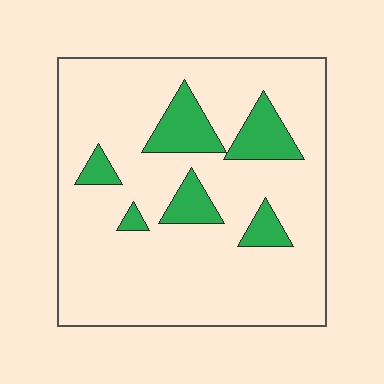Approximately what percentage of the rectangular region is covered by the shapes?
Approximately 15%.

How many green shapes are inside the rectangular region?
6.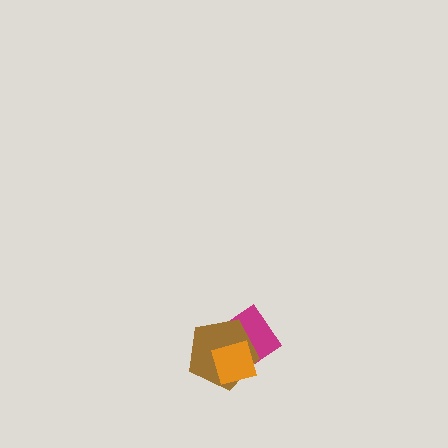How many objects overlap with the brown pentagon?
2 objects overlap with the brown pentagon.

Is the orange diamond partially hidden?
No, no other shape covers it.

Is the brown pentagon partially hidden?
Yes, it is partially covered by another shape.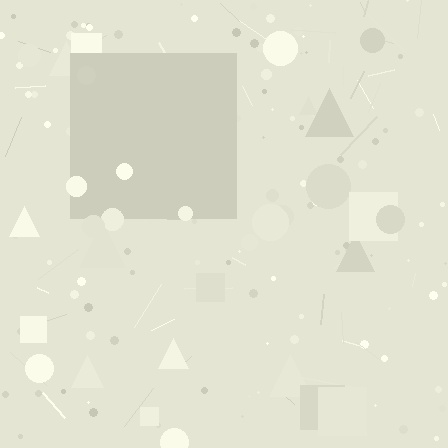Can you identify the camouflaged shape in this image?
The camouflaged shape is a square.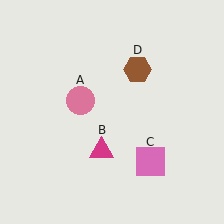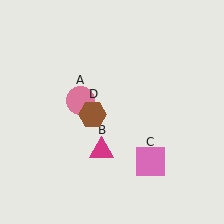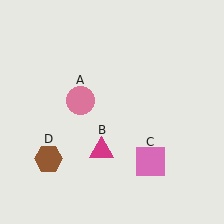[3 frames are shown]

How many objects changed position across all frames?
1 object changed position: brown hexagon (object D).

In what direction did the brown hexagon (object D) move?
The brown hexagon (object D) moved down and to the left.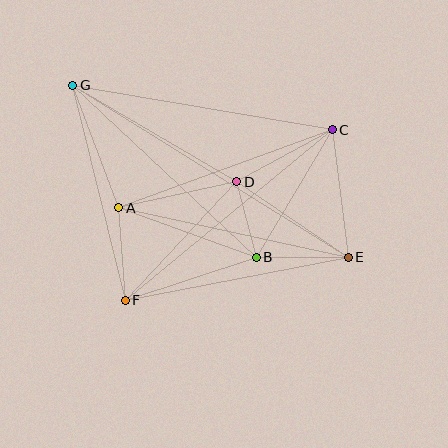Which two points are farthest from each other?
Points E and G are farthest from each other.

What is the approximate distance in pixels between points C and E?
The distance between C and E is approximately 128 pixels.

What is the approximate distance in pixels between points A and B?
The distance between A and B is approximately 146 pixels.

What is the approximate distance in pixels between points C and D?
The distance between C and D is approximately 109 pixels.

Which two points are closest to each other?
Points B and D are closest to each other.